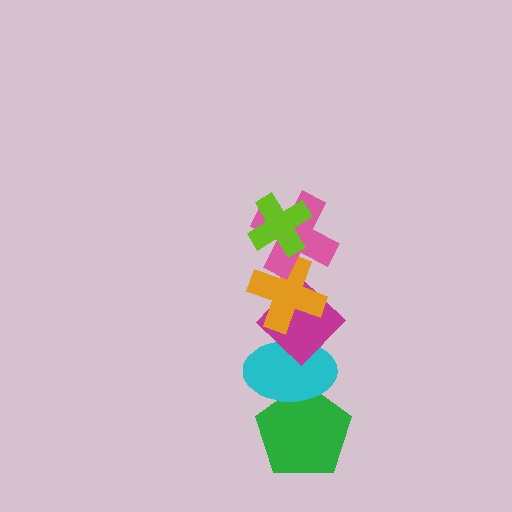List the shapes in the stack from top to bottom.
From top to bottom: the lime cross, the pink cross, the orange cross, the magenta diamond, the cyan ellipse, the green pentagon.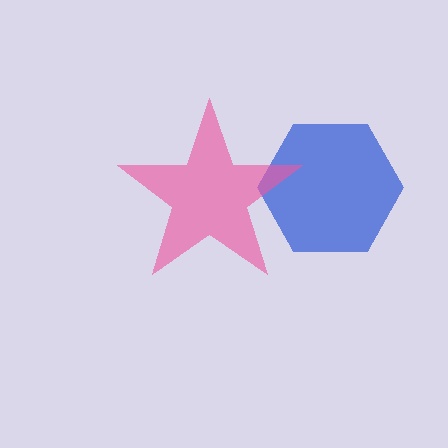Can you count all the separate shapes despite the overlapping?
Yes, there are 2 separate shapes.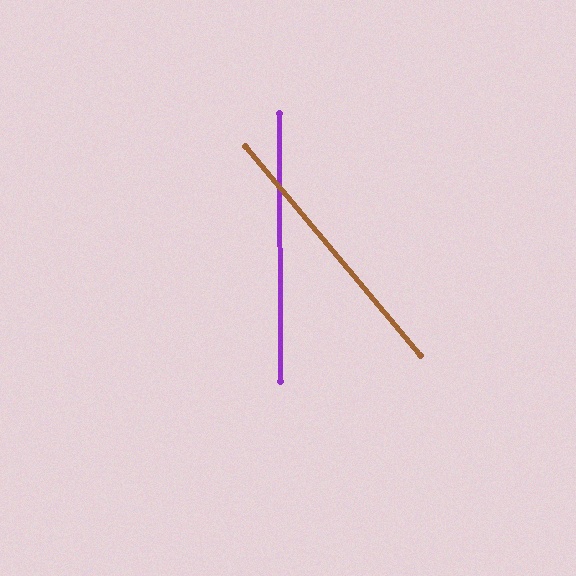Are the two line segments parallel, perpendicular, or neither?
Neither parallel nor perpendicular — they differ by about 40°.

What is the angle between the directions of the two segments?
Approximately 40 degrees.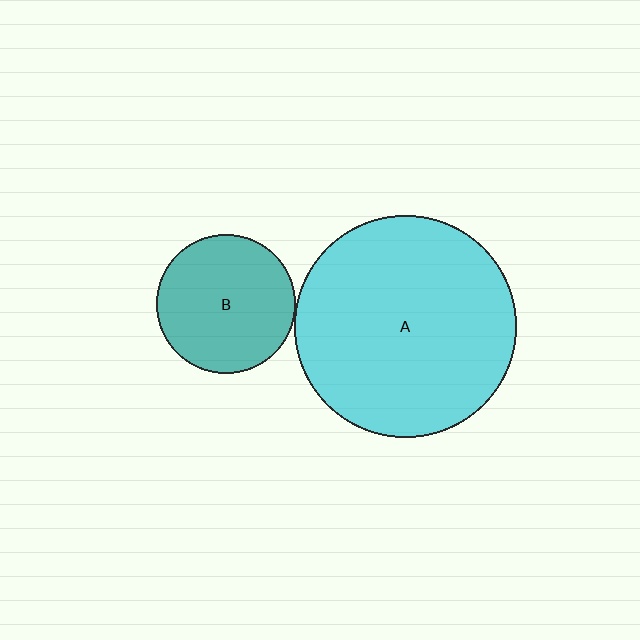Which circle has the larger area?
Circle A (cyan).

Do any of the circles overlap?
No, none of the circles overlap.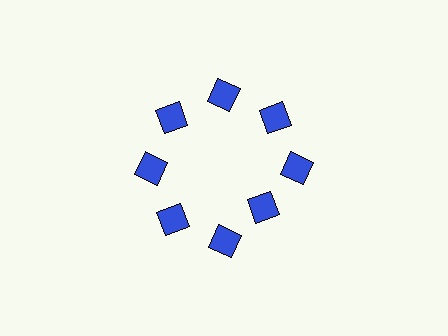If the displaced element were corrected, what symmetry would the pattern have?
It would have 8-fold rotational symmetry — the pattern would map onto itself every 45 degrees.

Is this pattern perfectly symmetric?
No. The 8 blue squares are arranged in a ring, but one element near the 4 o'clock position is pulled inward toward the center, breaking the 8-fold rotational symmetry.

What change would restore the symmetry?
The symmetry would be restored by moving it outward, back onto the ring so that all 8 squares sit at equal angles and equal distance from the center.